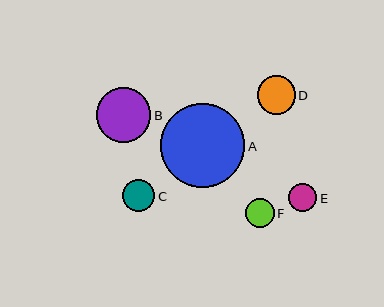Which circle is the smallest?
Circle E is the smallest with a size of approximately 28 pixels.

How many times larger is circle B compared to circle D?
Circle B is approximately 1.4 times the size of circle D.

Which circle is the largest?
Circle A is the largest with a size of approximately 84 pixels.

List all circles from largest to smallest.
From largest to smallest: A, B, D, C, F, E.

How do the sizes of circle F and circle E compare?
Circle F and circle E are approximately the same size.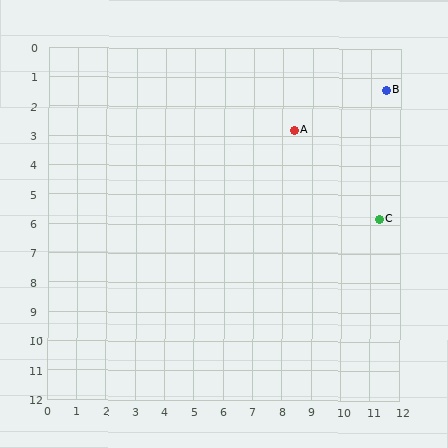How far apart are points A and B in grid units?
Points A and B are about 3.4 grid units apart.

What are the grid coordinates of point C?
Point C is at approximately (11.3, 5.8).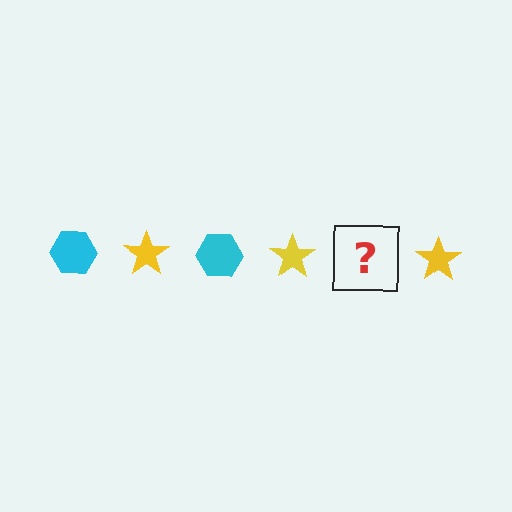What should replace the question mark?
The question mark should be replaced with a cyan hexagon.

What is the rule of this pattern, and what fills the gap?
The rule is that the pattern alternates between cyan hexagon and yellow star. The gap should be filled with a cyan hexagon.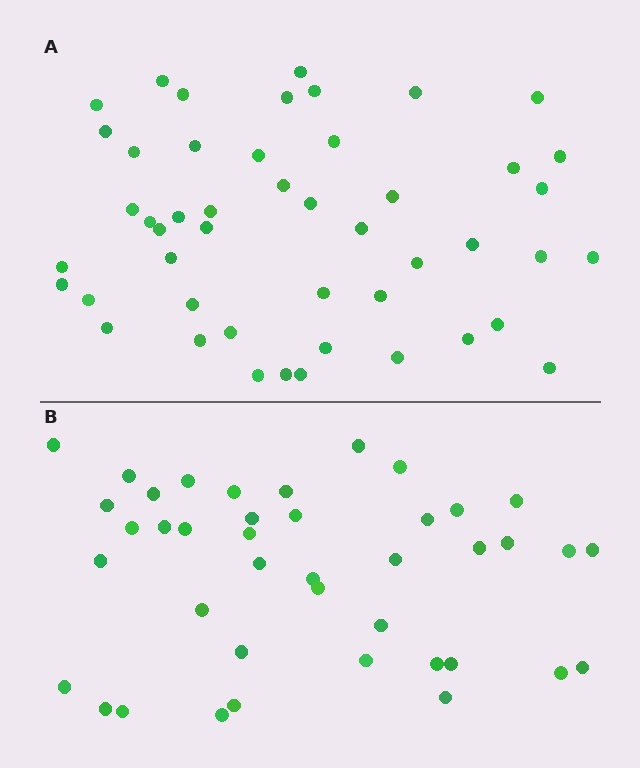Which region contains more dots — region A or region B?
Region A (the top region) has more dots.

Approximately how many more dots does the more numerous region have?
Region A has roughly 8 or so more dots than region B.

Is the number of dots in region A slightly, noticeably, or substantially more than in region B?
Region A has only slightly more — the two regions are fairly close. The ratio is roughly 1.2 to 1.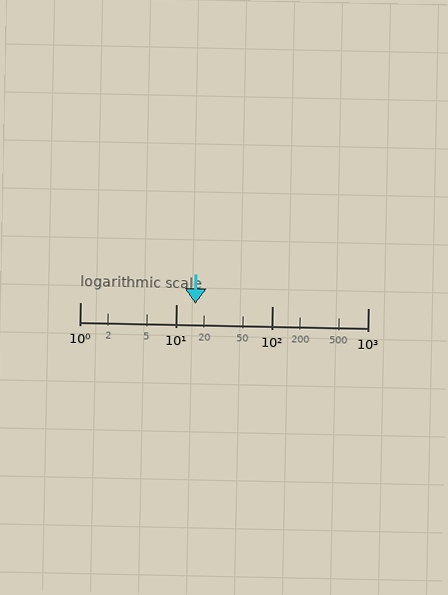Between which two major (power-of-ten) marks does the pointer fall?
The pointer is between 10 and 100.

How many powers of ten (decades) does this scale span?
The scale spans 3 decades, from 1 to 1000.